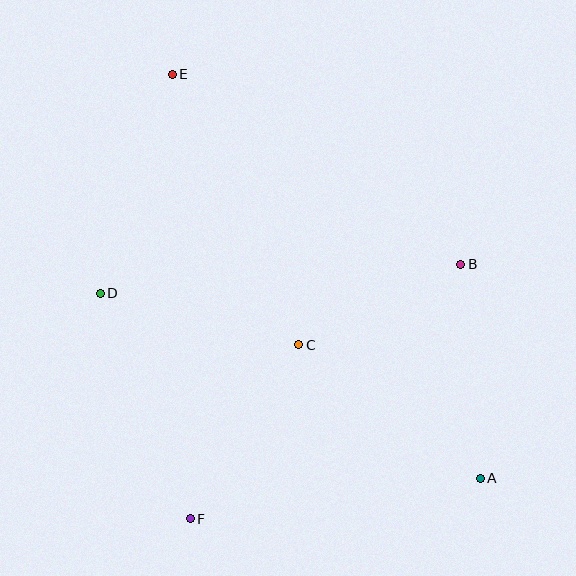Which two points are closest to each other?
Points B and C are closest to each other.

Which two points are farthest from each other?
Points A and E are farthest from each other.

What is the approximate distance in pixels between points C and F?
The distance between C and F is approximately 205 pixels.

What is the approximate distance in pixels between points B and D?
The distance between B and D is approximately 362 pixels.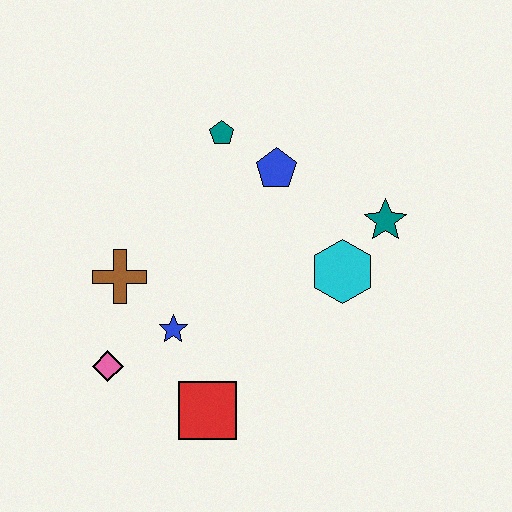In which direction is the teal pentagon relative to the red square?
The teal pentagon is above the red square.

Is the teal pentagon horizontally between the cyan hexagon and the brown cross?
Yes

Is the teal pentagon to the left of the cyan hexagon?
Yes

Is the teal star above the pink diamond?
Yes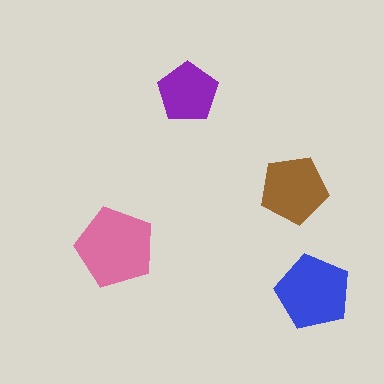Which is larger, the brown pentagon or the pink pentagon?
The pink one.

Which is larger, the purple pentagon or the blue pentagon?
The blue one.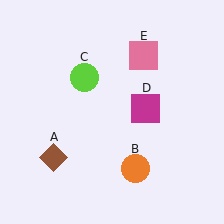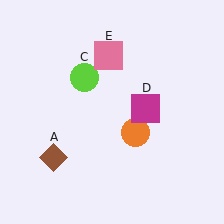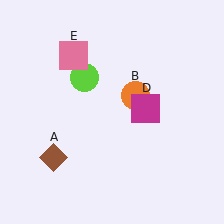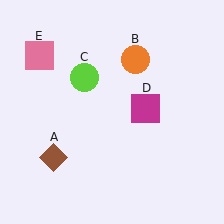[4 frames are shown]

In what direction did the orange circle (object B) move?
The orange circle (object B) moved up.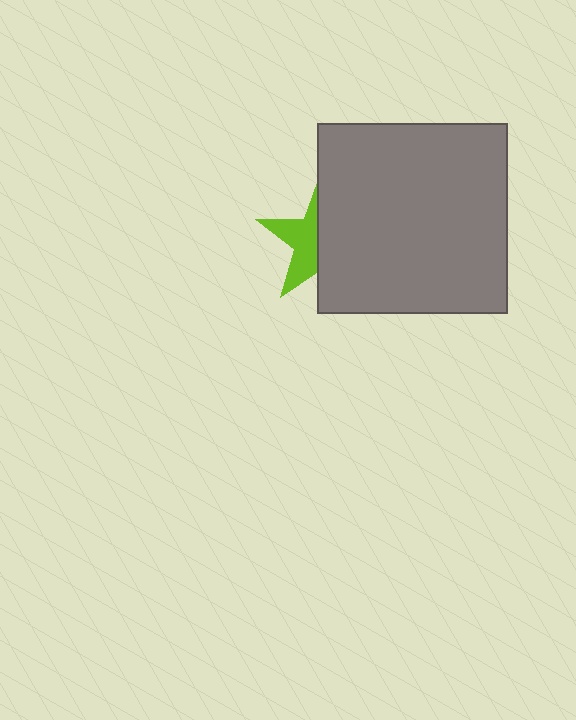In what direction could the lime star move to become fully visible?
The lime star could move left. That would shift it out from behind the gray square entirely.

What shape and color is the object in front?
The object in front is a gray square.